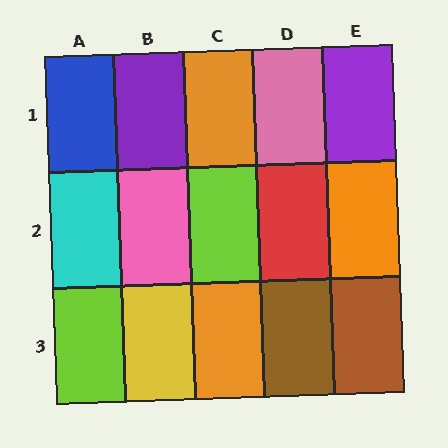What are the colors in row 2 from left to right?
Cyan, pink, lime, red, orange.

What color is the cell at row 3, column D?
Brown.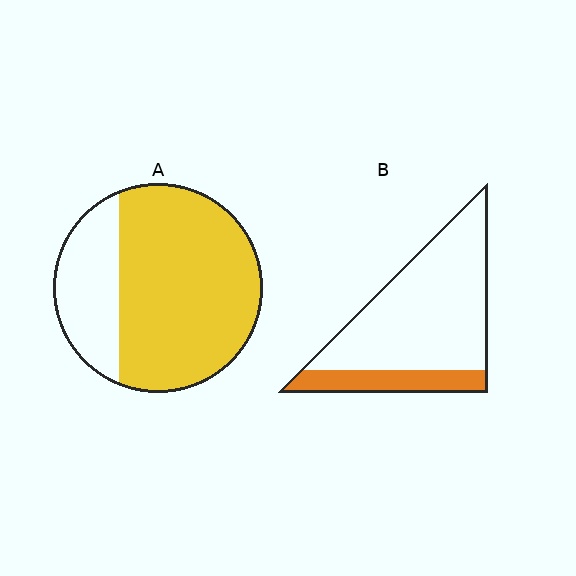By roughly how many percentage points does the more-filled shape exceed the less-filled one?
By roughly 50 percentage points (A over B).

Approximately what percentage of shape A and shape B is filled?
A is approximately 75% and B is approximately 20%.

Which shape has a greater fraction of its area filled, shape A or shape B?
Shape A.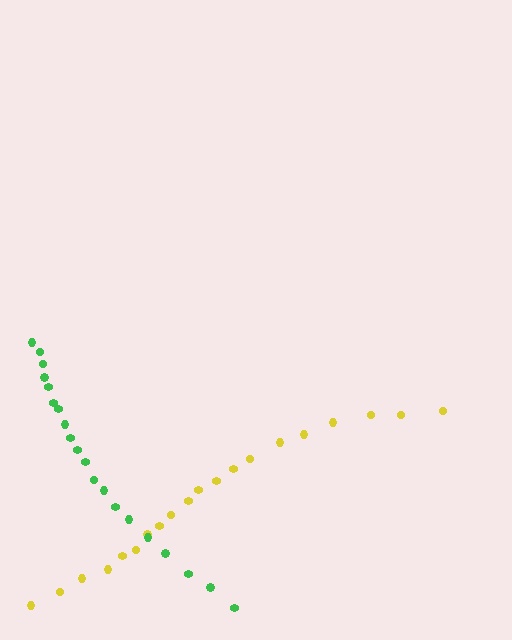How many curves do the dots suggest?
There are 2 distinct paths.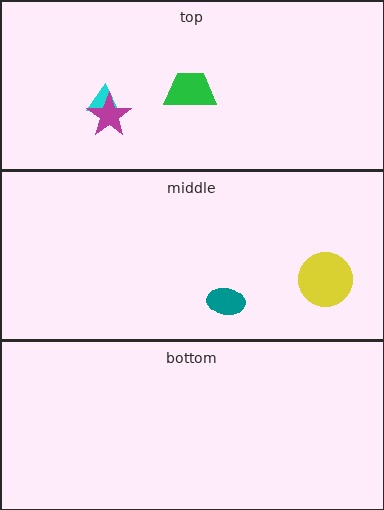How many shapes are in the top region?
3.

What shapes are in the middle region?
The teal ellipse, the yellow circle.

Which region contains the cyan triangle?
The top region.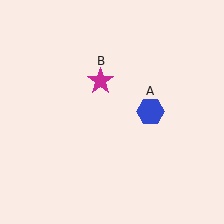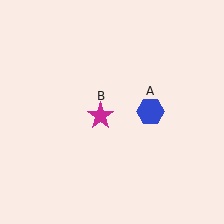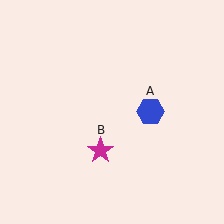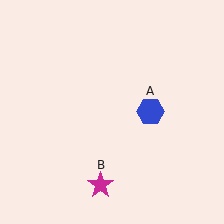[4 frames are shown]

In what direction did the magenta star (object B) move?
The magenta star (object B) moved down.